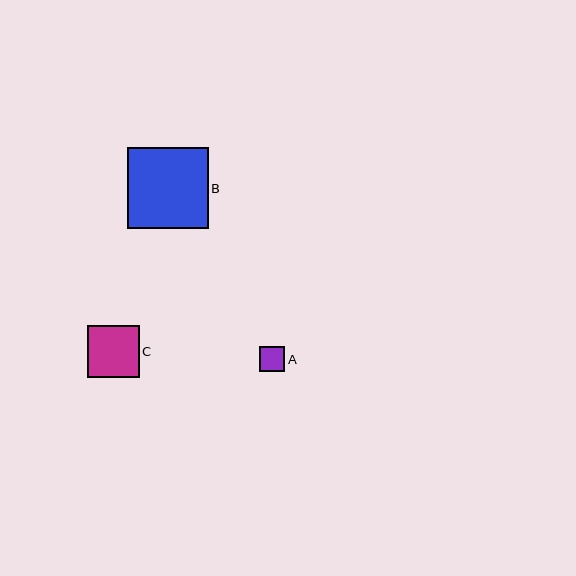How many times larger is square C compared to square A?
Square C is approximately 2.0 times the size of square A.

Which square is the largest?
Square B is the largest with a size of approximately 81 pixels.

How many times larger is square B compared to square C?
Square B is approximately 1.6 times the size of square C.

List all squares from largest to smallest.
From largest to smallest: B, C, A.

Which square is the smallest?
Square A is the smallest with a size of approximately 26 pixels.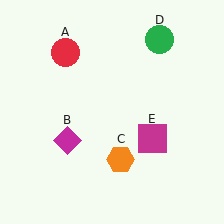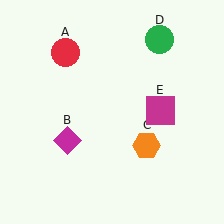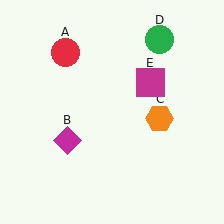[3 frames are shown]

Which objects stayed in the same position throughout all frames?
Red circle (object A) and magenta diamond (object B) and green circle (object D) remained stationary.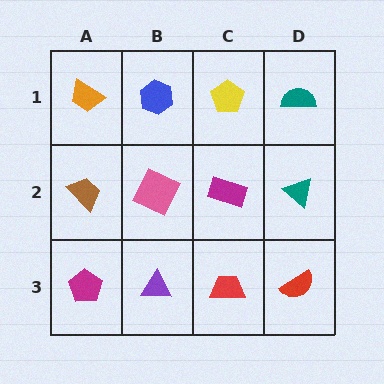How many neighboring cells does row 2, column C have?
4.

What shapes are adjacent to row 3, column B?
A pink square (row 2, column B), a magenta pentagon (row 3, column A), a red trapezoid (row 3, column C).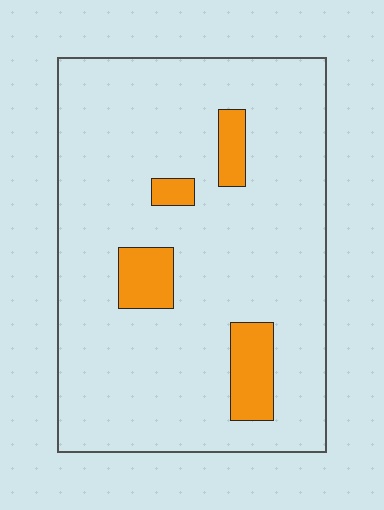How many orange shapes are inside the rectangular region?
4.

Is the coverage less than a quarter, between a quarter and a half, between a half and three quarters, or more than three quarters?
Less than a quarter.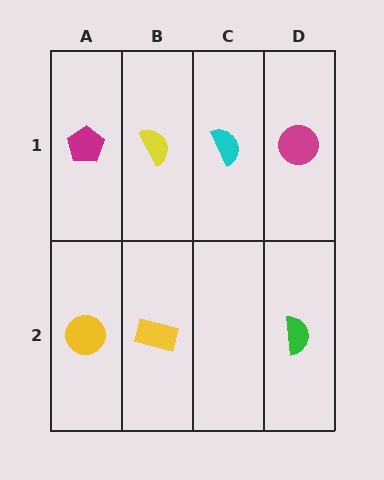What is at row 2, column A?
A yellow circle.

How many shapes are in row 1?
4 shapes.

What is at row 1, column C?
A cyan semicircle.